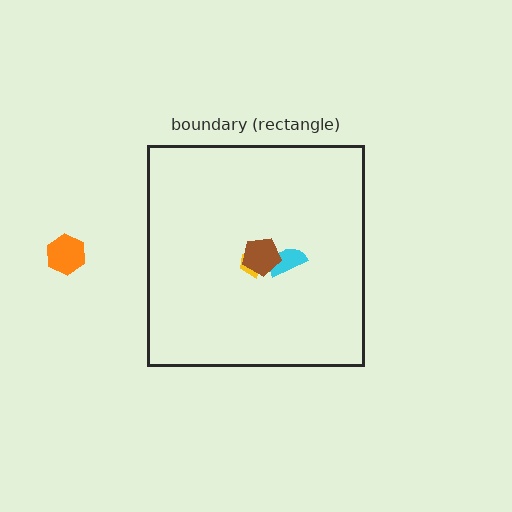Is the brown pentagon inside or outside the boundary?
Inside.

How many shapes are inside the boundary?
3 inside, 1 outside.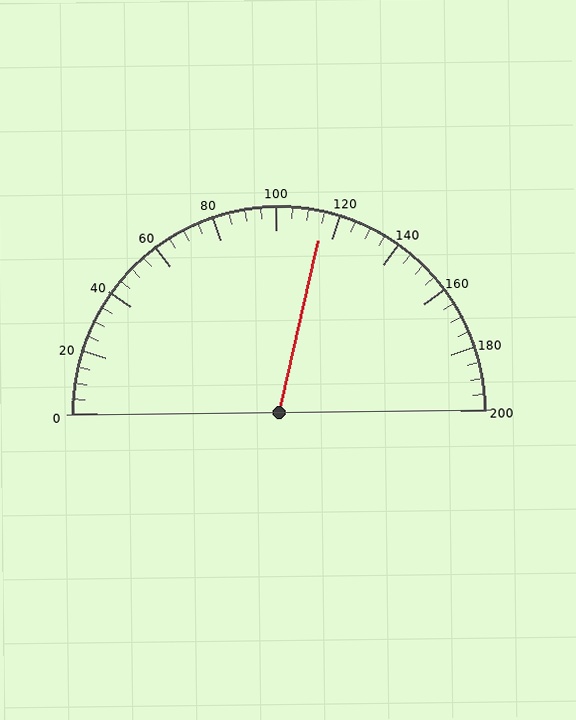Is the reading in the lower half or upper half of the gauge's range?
The reading is in the upper half of the range (0 to 200).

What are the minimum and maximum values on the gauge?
The gauge ranges from 0 to 200.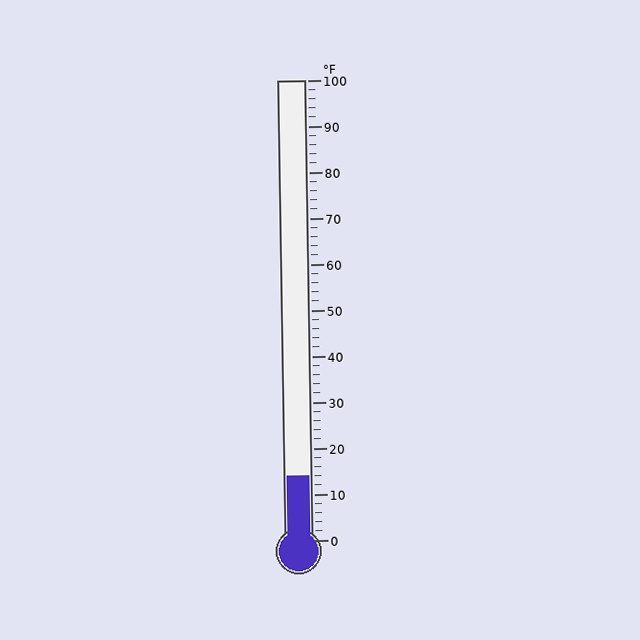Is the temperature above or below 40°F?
The temperature is below 40°F.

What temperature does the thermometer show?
The thermometer shows approximately 14°F.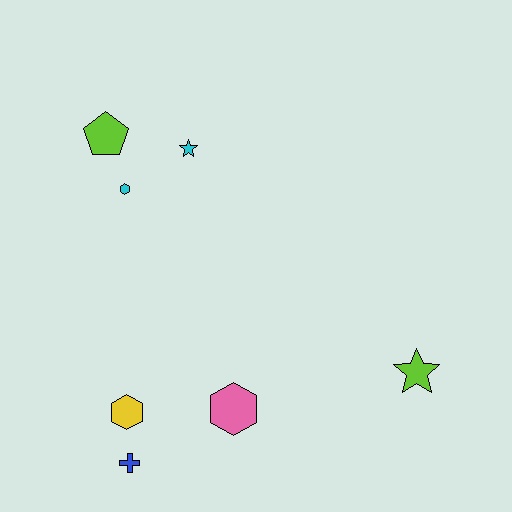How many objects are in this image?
There are 7 objects.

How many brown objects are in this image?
There are no brown objects.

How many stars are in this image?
There are 2 stars.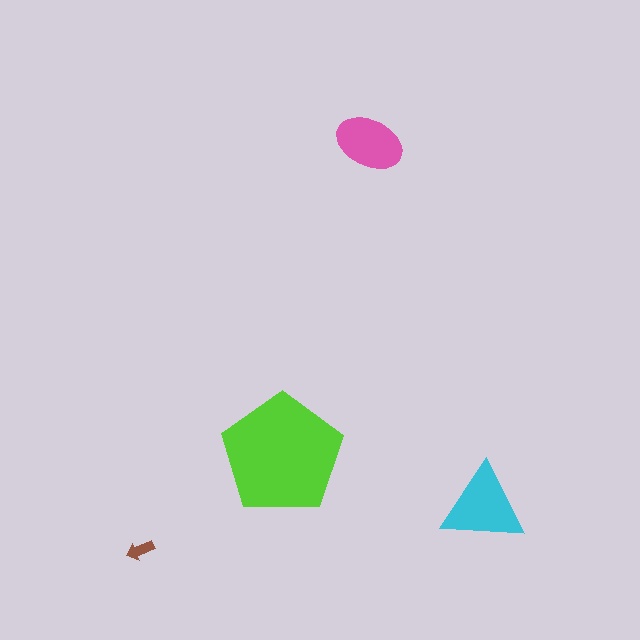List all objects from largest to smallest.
The lime pentagon, the cyan triangle, the pink ellipse, the brown arrow.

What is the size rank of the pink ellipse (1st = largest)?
3rd.